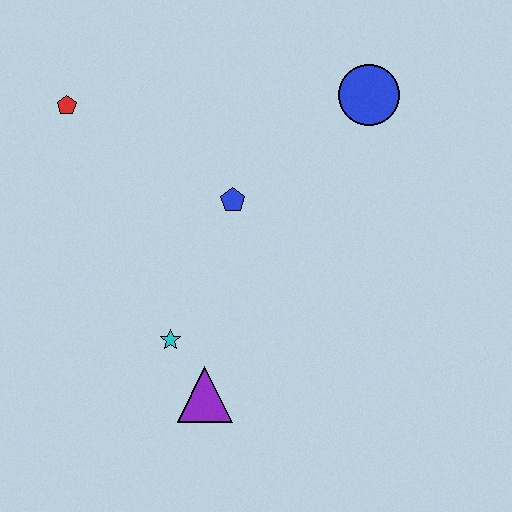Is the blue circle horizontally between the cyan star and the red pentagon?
No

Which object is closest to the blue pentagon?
The cyan star is closest to the blue pentagon.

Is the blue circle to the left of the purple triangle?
No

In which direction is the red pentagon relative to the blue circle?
The red pentagon is to the left of the blue circle.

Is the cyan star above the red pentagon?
No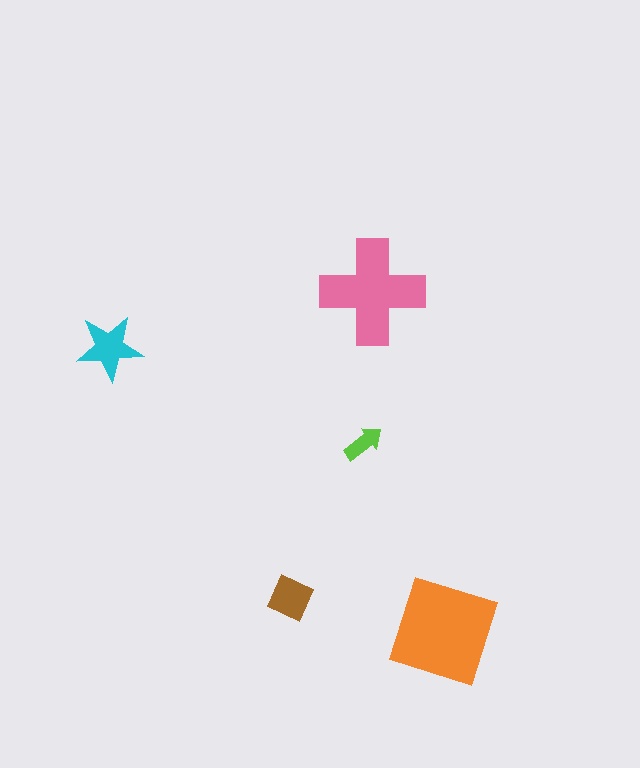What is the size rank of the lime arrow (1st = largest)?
5th.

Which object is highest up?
The pink cross is topmost.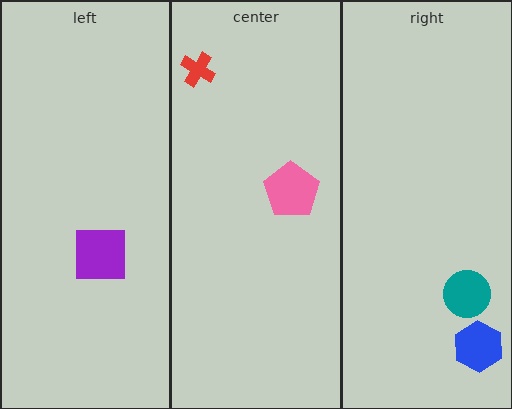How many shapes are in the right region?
2.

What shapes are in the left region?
The purple square.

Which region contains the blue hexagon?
The right region.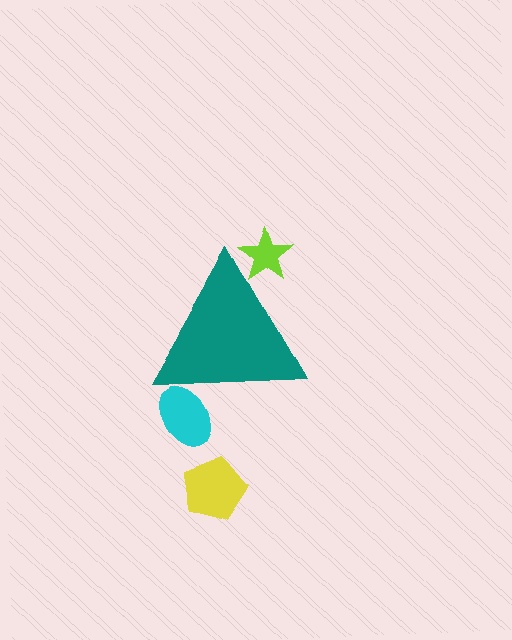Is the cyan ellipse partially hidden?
Yes, the cyan ellipse is partially hidden behind the teal triangle.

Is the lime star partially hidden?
Yes, the lime star is partially hidden behind the teal triangle.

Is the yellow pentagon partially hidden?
No, the yellow pentagon is fully visible.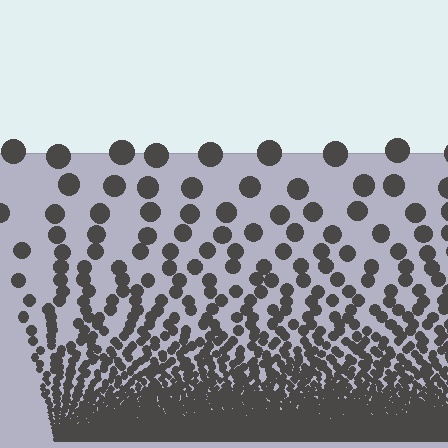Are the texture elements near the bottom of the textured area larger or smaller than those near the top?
Smaller. The gradient is inverted — elements near the bottom are smaller and denser.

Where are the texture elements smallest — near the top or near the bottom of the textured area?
Near the bottom.